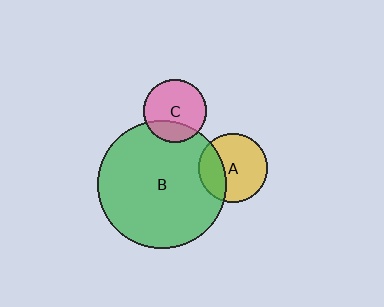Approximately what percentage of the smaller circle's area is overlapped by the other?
Approximately 30%.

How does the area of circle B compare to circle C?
Approximately 4.1 times.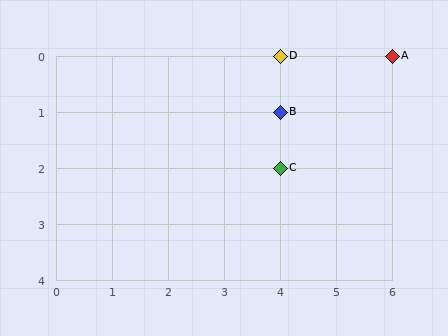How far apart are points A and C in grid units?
Points A and C are 2 columns and 2 rows apart (about 2.8 grid units diagonally).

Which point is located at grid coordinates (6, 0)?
Point A is at (6, 0).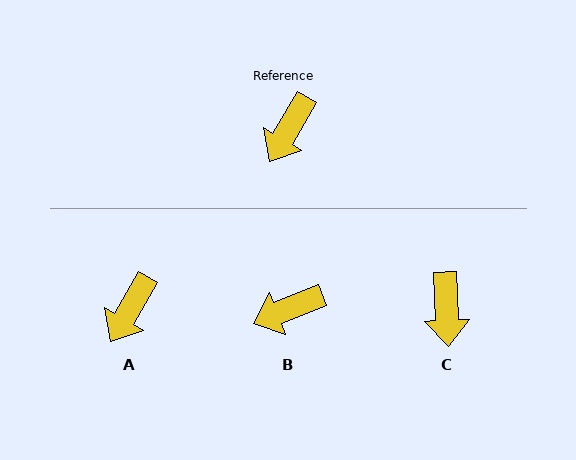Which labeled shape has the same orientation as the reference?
A.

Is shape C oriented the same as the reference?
No, it is off by about 33 degrees.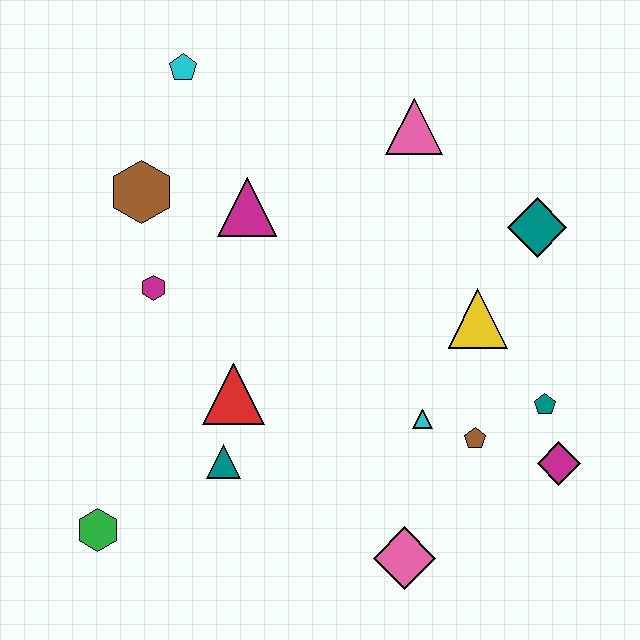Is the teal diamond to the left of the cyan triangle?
No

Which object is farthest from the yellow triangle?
The green hexagon is farthest from the yellow triangle.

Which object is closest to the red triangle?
The teal triangle is closest to the red triangle.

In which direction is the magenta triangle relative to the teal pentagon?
The magenta triangle is to the left of the teal pentagon.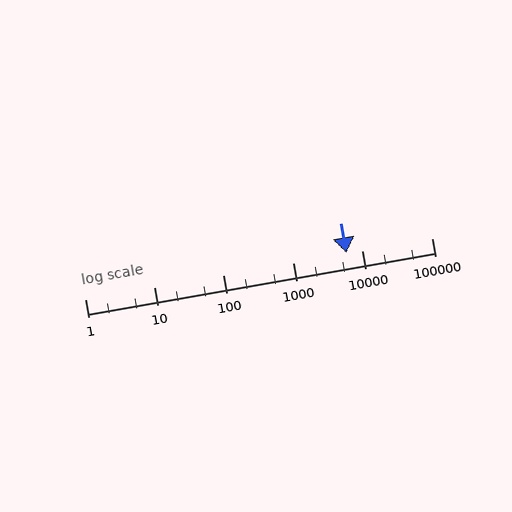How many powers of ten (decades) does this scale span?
The scale spans 5 decades, from 1 to 100000.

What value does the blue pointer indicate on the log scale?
The pointer indicates approximately 5900.